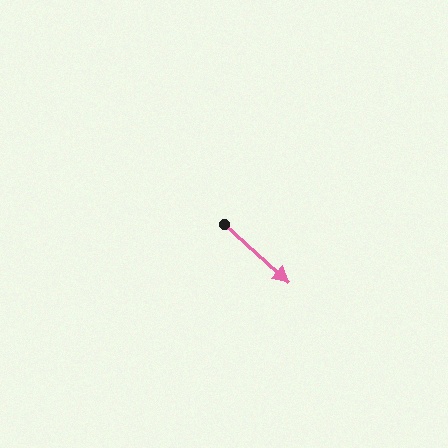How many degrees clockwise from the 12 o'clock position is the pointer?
Approximately 132 degrees.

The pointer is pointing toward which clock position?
Roughly 4 o'clock.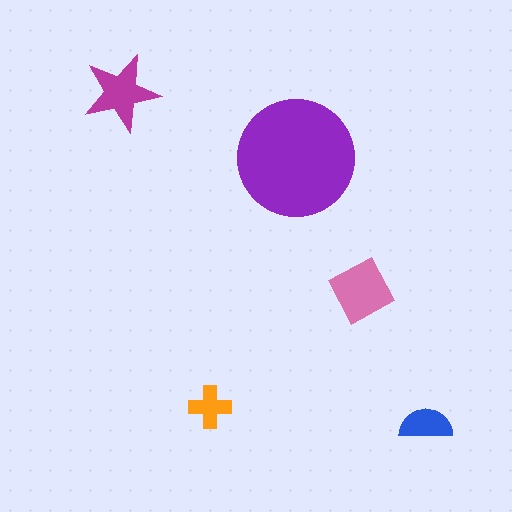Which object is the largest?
The purple circle.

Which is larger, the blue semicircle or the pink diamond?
The pink diamond.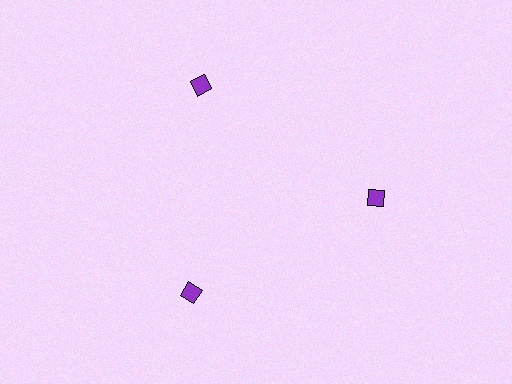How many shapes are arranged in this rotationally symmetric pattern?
There are 3 shapes, arranged in 3 groups of 1.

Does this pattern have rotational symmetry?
Yes, this pattern has 3-fold rotational symmetry. It looks the same after rotating 120 degrees around the center.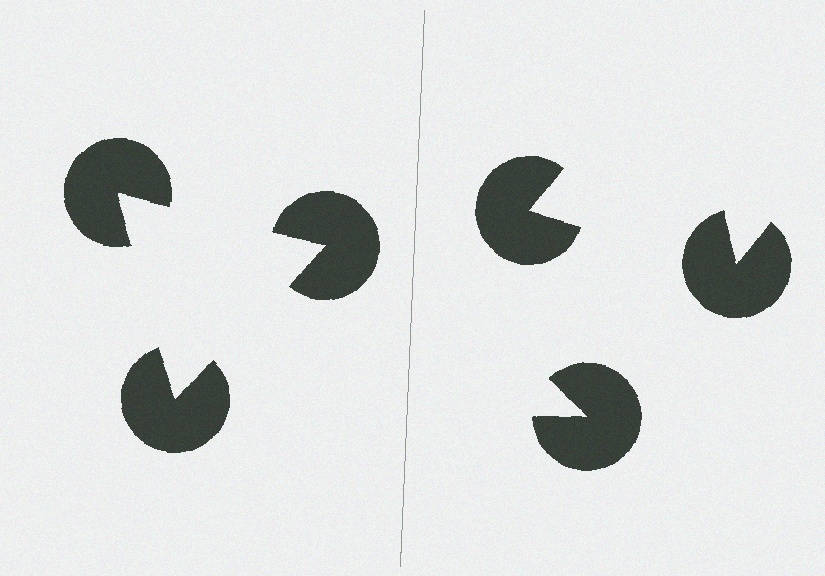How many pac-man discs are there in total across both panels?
6 — 3 on each side.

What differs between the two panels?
The pac-man discs are positioned identically on both sides; only the wedge orientations differ. On the left they align to a triangle; on the right they are misaligned.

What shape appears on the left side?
An illusory triangle.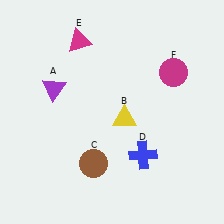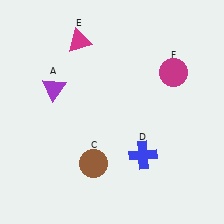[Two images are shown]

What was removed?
The yellow triangle (B) was removed in Image 2.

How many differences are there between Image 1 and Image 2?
There is 1 difference between the two images.